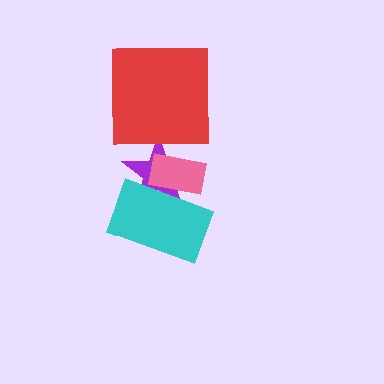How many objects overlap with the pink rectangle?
2 objects overlap with the pink rectangle.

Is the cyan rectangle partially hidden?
No, no other shape covers it.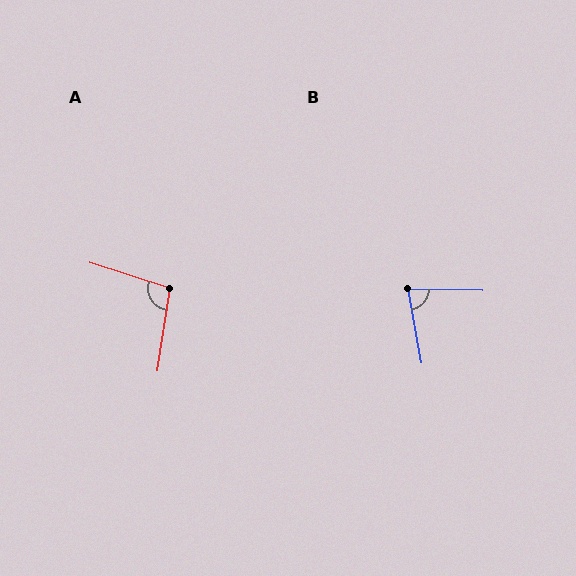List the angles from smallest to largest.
B (78°), A (99°).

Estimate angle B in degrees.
Approximately 78 degrees.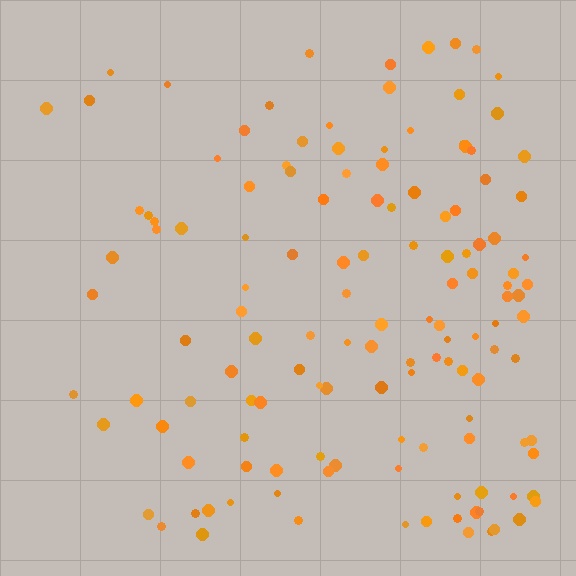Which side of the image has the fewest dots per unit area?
The left.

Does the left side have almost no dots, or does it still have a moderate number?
Still a moderate number, just noticeably fewer than the right.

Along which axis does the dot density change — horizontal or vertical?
Horizontal.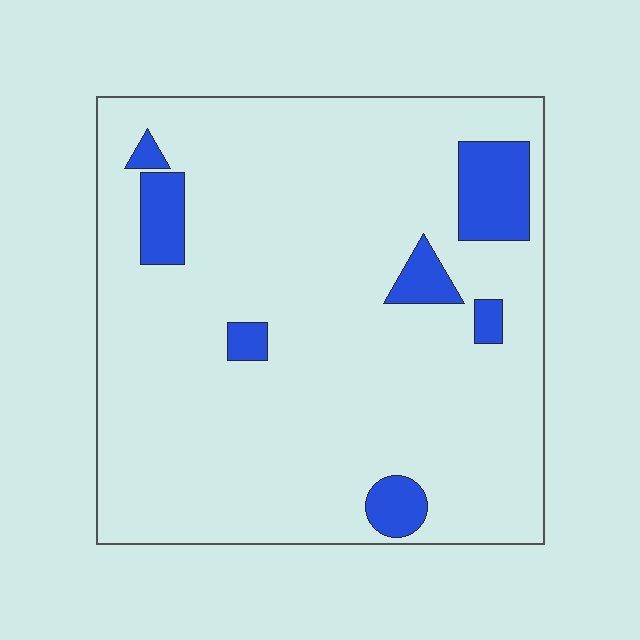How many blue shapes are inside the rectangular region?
7.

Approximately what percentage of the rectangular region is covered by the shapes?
Approximately 10%.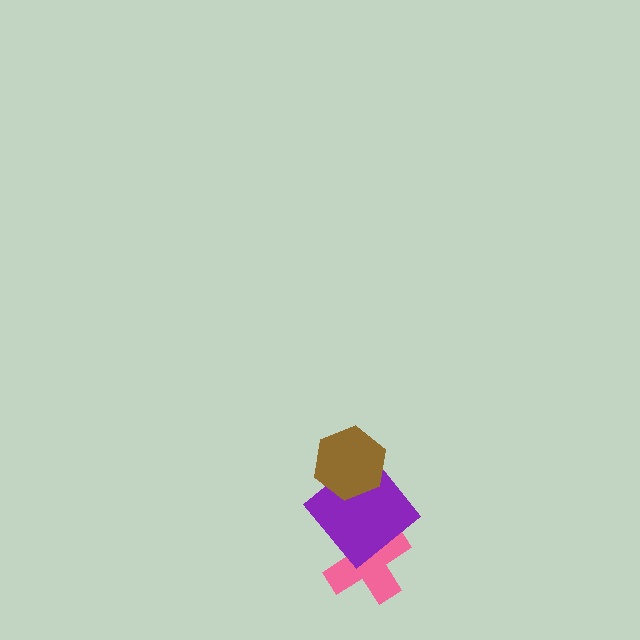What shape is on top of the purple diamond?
The brown hexagon is on top of the purple diamond.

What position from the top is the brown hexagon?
The brown hexagon is 1st from the top.